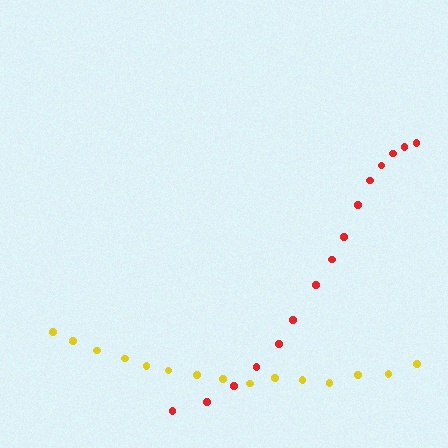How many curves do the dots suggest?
There are 2 distinct paths.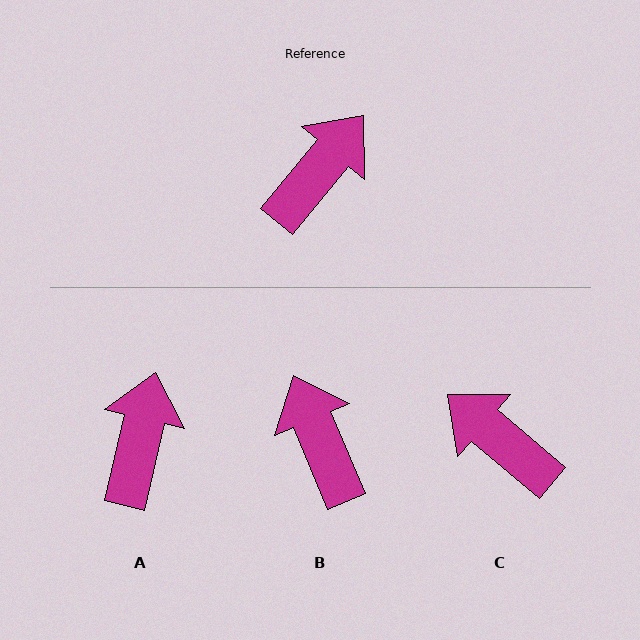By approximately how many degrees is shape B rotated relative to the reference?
Approximately 62 degrees counter-clockwise.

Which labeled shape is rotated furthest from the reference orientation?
C, about 89 degrees away.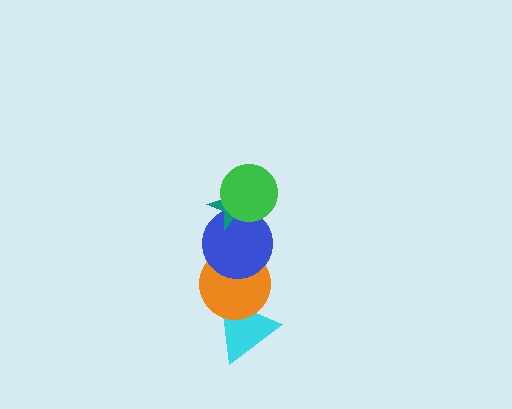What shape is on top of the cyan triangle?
The orange circle is on top of the cyan triangle.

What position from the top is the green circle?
The green circle is 1st from the top.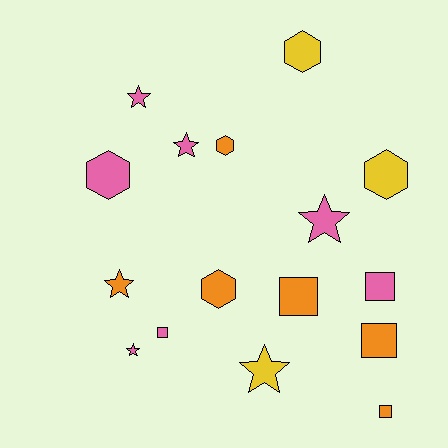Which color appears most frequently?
Pink, with 7 objects.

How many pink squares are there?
There are 2 pink squares.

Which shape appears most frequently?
Star, with 6 objects.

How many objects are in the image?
There are 16 objects.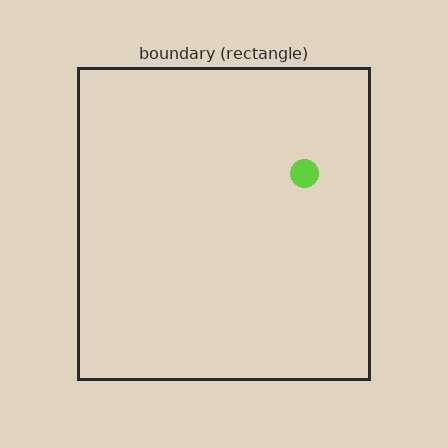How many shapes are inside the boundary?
1 inside, 0 outside.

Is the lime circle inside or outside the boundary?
Inside.